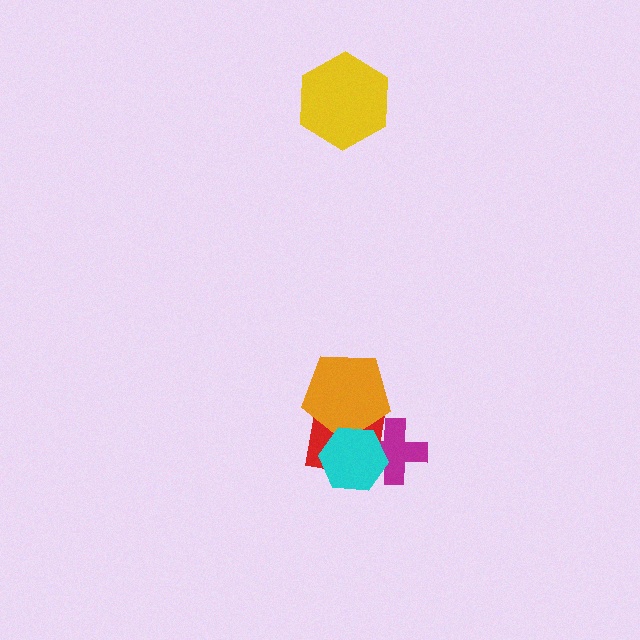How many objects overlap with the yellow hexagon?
0 objects overlap with the yellow hexagon.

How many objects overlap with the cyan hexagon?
3 objects overlap with the cyan hexagon.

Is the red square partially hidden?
Yes, it is partially covered by another shape.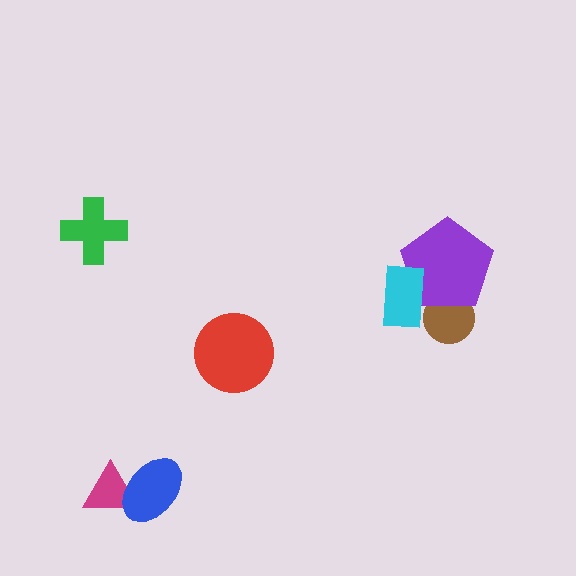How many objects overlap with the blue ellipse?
1 object overlaps with the blue ellipse.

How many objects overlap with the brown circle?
1 object overlaps with the brown circle.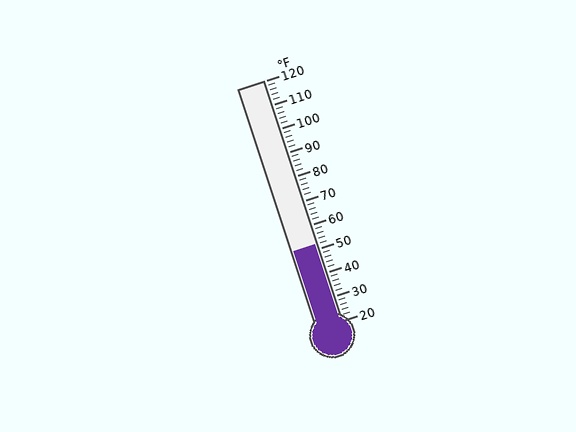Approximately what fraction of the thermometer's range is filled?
The thermometer is filled to approximately 30% of its range.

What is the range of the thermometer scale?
The thermometer scale ranges from 20°F to 120°F.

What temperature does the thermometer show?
The thermometer shows approximately 52°F.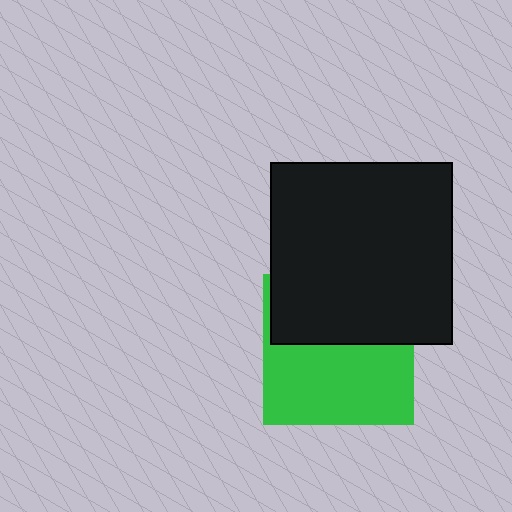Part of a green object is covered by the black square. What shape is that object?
It is a square.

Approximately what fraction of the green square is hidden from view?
Roughly 45% of the green square is hidden behind the black square.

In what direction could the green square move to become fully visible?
The green square could move down. That would shift it out from behind the black square entirely.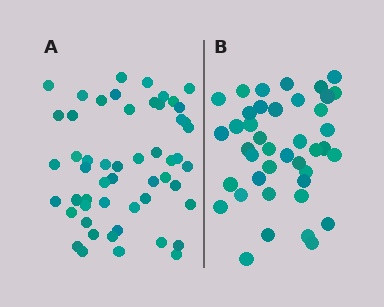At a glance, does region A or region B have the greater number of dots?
Region A (the left region) has more dots.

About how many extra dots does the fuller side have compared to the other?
Region A has roughly 12 or so more dots than region B.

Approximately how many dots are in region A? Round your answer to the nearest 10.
About 50 dots. (The exact count is 53, which rounds to 50.)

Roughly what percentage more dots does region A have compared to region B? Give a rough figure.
About 30% more.